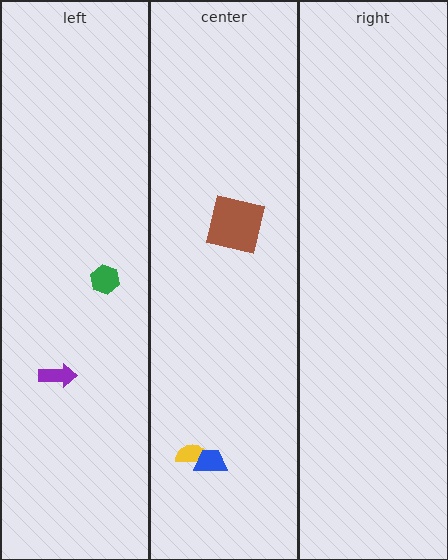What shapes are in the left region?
The purple arrow, the green hexagon.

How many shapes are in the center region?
3.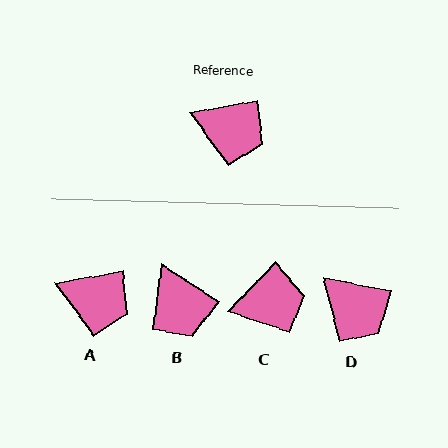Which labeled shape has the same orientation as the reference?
A.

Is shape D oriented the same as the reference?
No, it is off by about 22 degrees.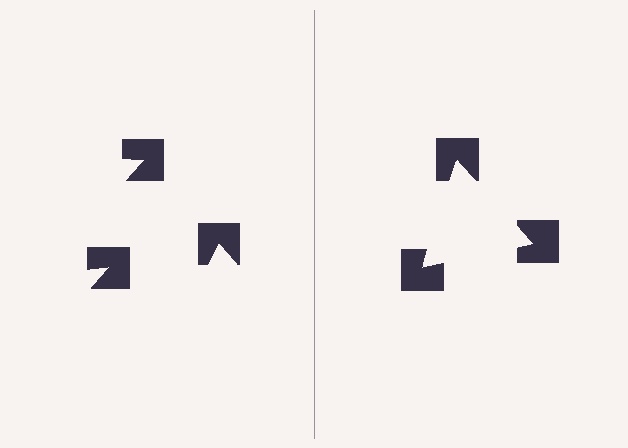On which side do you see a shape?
An illusory triangle appears on the right side. On the left side the wedge cuts are rotated, so no coherent shape forms.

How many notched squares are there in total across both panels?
6 — 3 on each side.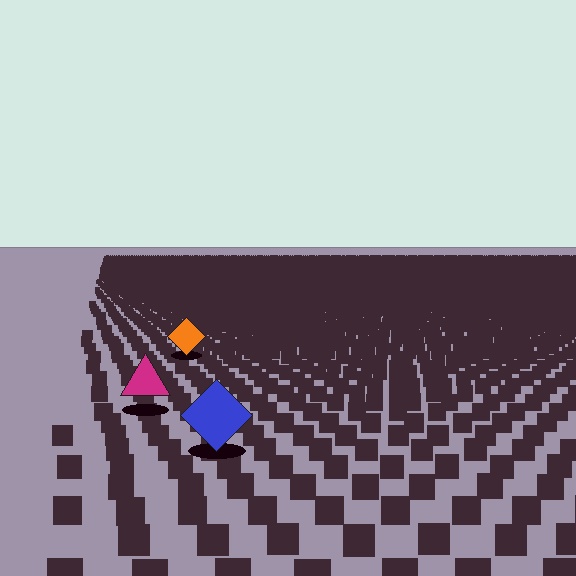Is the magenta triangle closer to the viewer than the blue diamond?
No. The blue diamond is closer — you can tell from the texture gradient: the ground texture is coarser near it.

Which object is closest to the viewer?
The blue diamond is closest. The texture marks near it are larger and more spread out.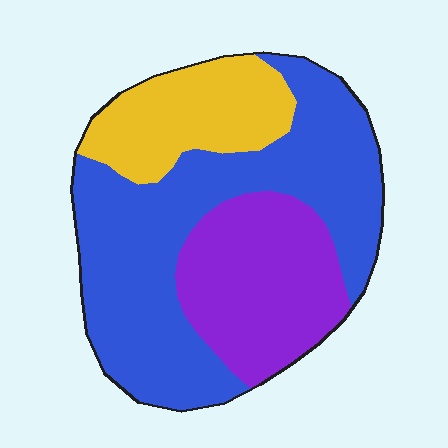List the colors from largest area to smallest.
From largest to smallest: blue, purple, yellow.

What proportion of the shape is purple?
Purple covers about 25% of the shape.